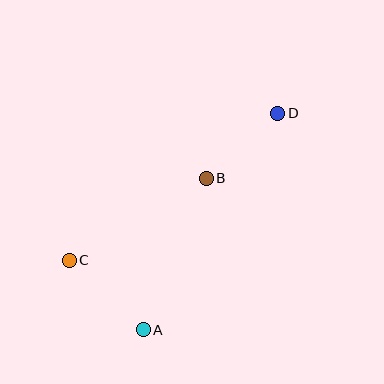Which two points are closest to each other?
Points B and D are closest to each other.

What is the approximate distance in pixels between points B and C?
The distance between B and C is approximately 160 pixels.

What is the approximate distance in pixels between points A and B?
The distance between A and B is approximately 164 pixels.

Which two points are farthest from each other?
Points C and D are farthest from each other.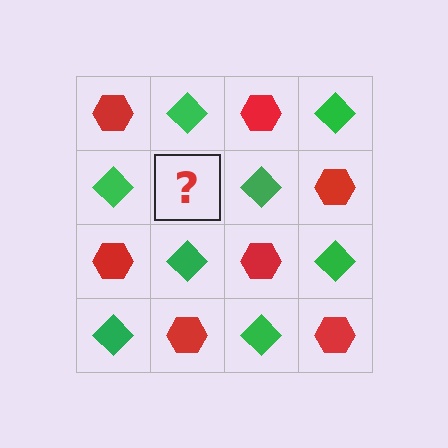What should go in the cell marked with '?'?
The missing cell should contain a red hexagon.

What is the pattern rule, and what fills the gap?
The rule is that it alternates red hexagon and green diamond in a checkerboard pattern. The gap should be filled with a red hexagon.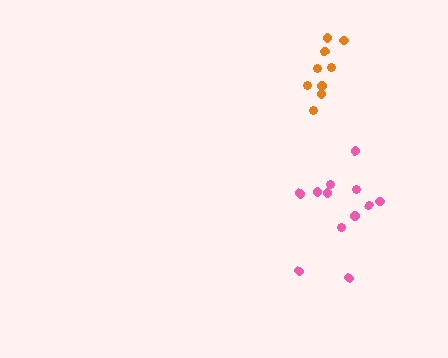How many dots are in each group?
Group 1: 12 dots, Group 2: 9 dots (21 total).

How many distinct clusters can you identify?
There are 2 distinct clusters.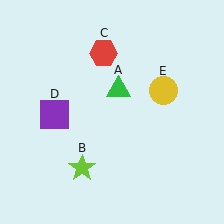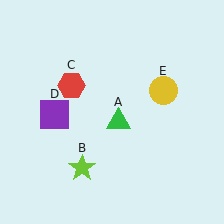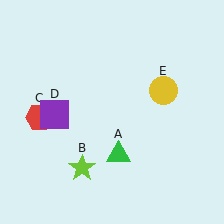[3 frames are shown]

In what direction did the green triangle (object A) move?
The green triangle (object A) moved down.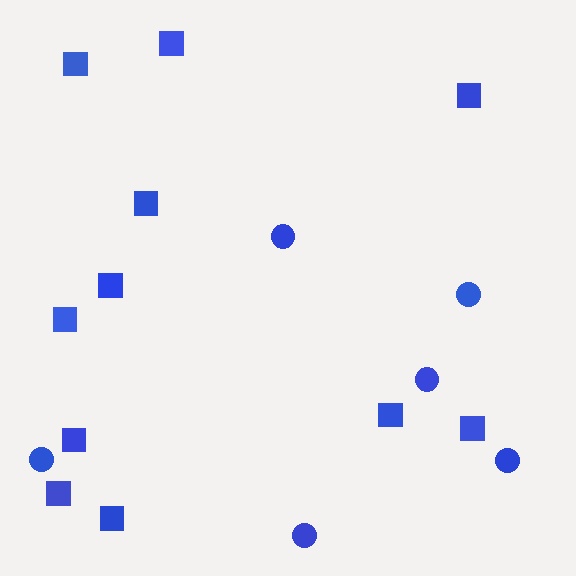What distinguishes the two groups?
There are 2 groups: one group of squares (11) and one group of circles (6).